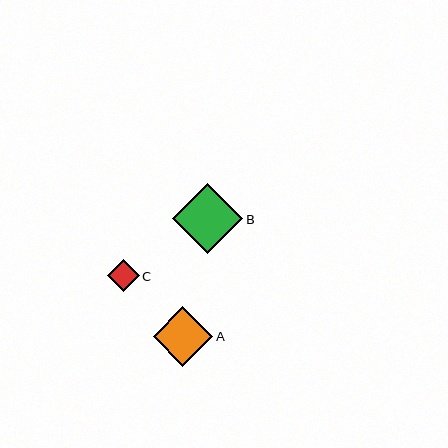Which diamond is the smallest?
Diamond C is the smallest with a size of approximately 32 pixels.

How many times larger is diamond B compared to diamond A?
Diamond B is approximately 1.2 times the size of diamond A.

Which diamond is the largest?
Diamond B is the largest with a size of approximately 70 pixels.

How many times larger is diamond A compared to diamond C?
Diamond A is approximately 1.9 times the size of diamond C.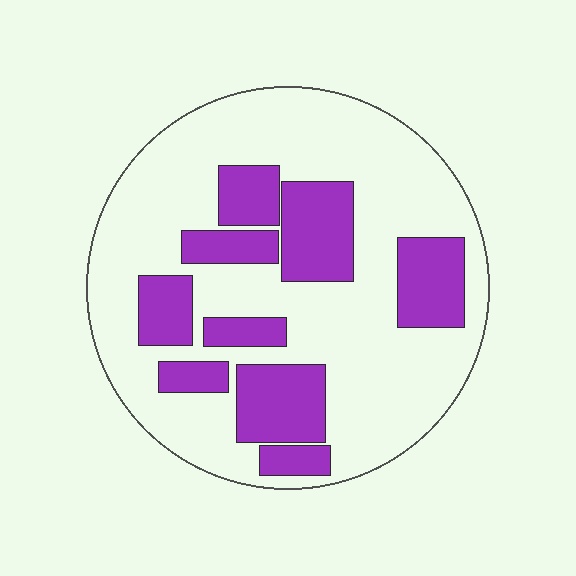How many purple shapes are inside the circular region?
9.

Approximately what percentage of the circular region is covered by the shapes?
Approximately 30%.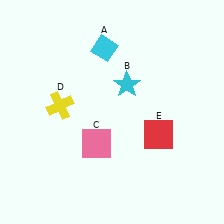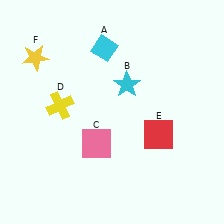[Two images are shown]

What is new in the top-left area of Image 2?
A yellow star (F) was added in the top-left area of Image 2.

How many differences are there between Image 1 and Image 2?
There is 1 difference between the two images.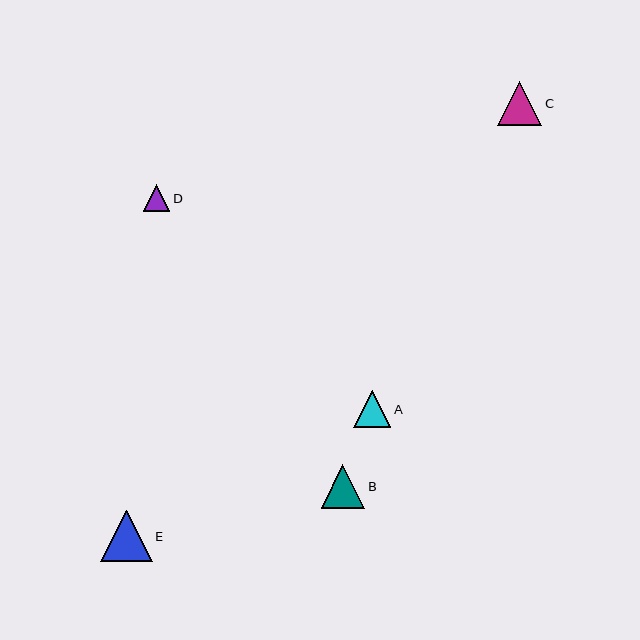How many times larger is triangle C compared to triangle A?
Triangle C is approximately 1.2 times the size of triangle A.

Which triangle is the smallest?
Triangle D is the smallest with a size of approximately 26 pixels.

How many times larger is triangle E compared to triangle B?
Triangle E is approximately 1.2 times the size of triangle B.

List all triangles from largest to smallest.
From largest to smallest: E, C, B, A, D.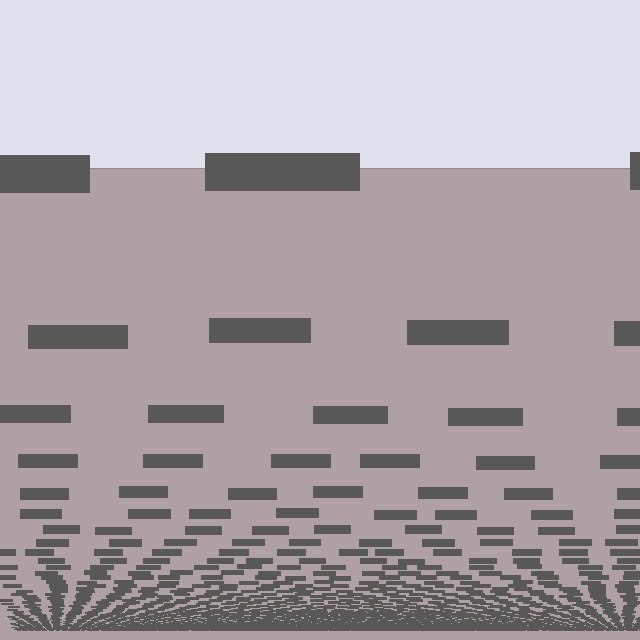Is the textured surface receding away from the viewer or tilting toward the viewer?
The surface appears to tilt toward the viewer. Texture elements get larger and sparser toward the top.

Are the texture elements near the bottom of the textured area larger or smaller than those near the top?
Smaller. The gradient is inverted — elements near the bottom are smaller and denser.